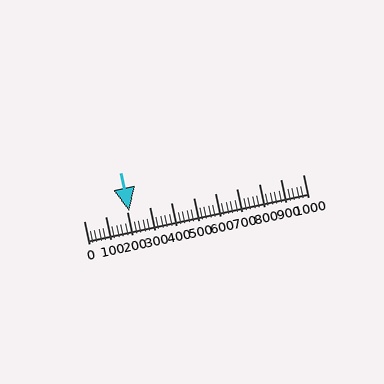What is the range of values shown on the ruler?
The ruler shows values from 0 to 1000.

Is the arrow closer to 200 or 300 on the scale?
The arrow is closer to 200.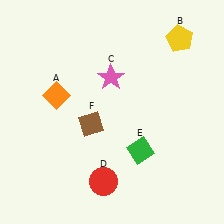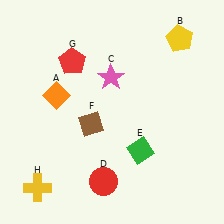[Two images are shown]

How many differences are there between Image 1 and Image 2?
There are 2 differences between the two images.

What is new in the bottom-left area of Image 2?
A yellow cross (H) was added in the bottom-left area of Image 2.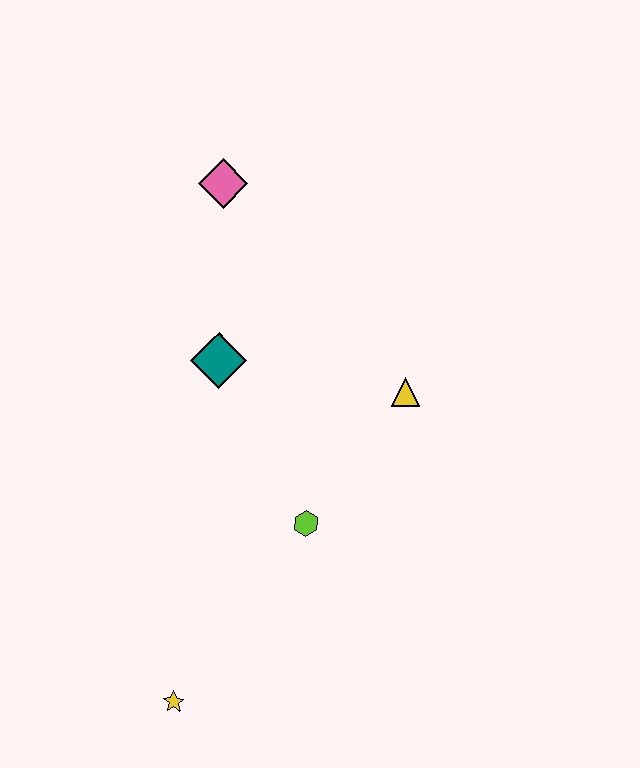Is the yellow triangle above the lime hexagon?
Yes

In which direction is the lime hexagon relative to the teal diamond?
The lime hexagon is below the teal diamond.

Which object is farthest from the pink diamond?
The yellow star is farthest from the pink diamond.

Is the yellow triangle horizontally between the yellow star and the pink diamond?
No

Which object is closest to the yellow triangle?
The lime hexagon is closest to the yellow triangle.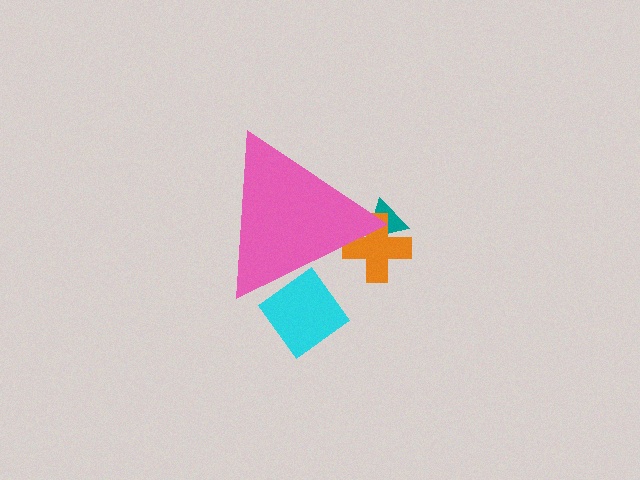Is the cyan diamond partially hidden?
Yes, the cyan diamond is partially hidden behind the pink triangle.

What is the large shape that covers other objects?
A pink triangle.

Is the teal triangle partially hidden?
Yes, the teal triangle is partially hidden behind the pink triangle.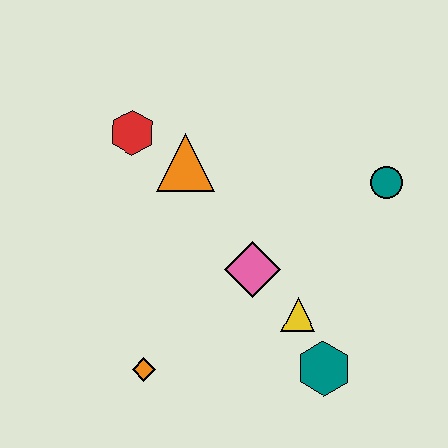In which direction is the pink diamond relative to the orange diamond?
The pink diamond is to the right of the orange diamond.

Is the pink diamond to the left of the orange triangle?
No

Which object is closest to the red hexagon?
The orange triangle is closest to the red hexagon.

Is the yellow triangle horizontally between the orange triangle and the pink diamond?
No